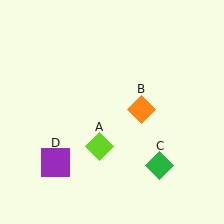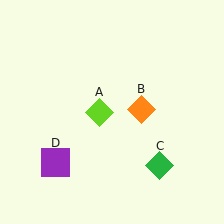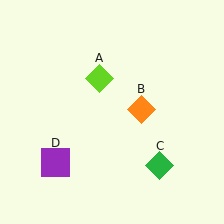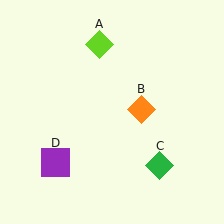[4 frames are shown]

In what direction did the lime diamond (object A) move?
The lime diamond (object A) moved up.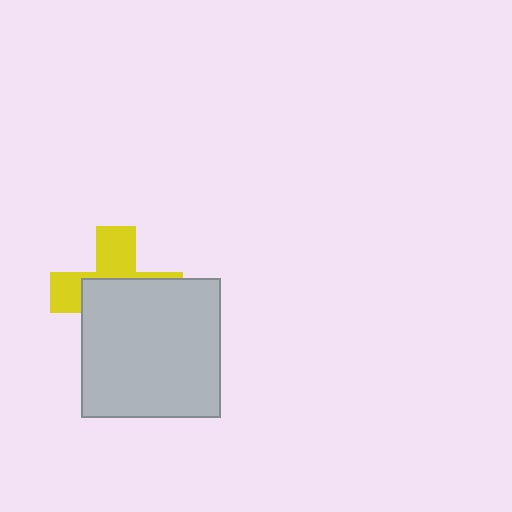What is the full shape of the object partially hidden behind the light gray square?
The partially hidden object is a yellow cross.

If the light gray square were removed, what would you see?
You would see the complete yellow cross.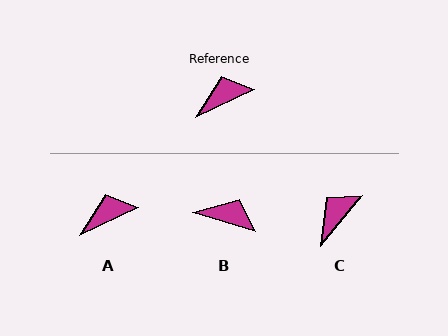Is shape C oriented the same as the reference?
No, it is off by about 26 degrees.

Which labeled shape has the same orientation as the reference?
A.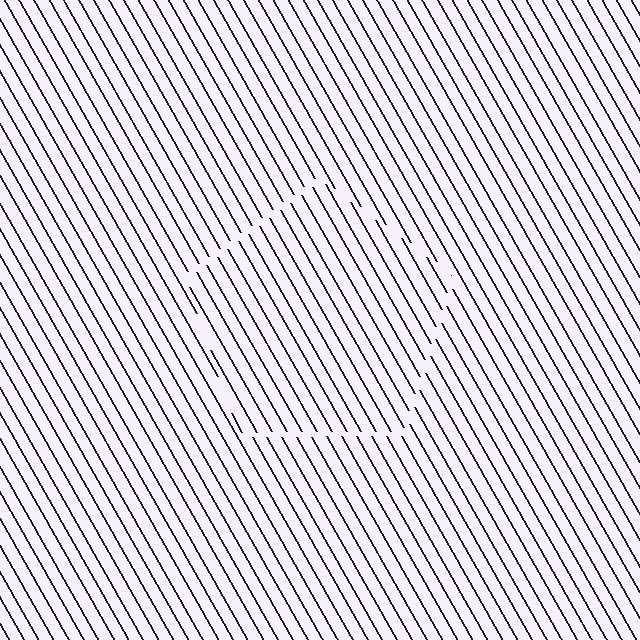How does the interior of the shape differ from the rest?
The interior of the shape contains the same grating, shifted by half a period — the contour is defined by the phase discontinuity where line-ends from the inner and outer gratings abut.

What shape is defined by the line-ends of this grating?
An illusory pentagon. The interior of the shape contains the same grating, shifted by half a period — the contour is defined by the phase discontinuity where line-ends from the inner and outer gratings abut.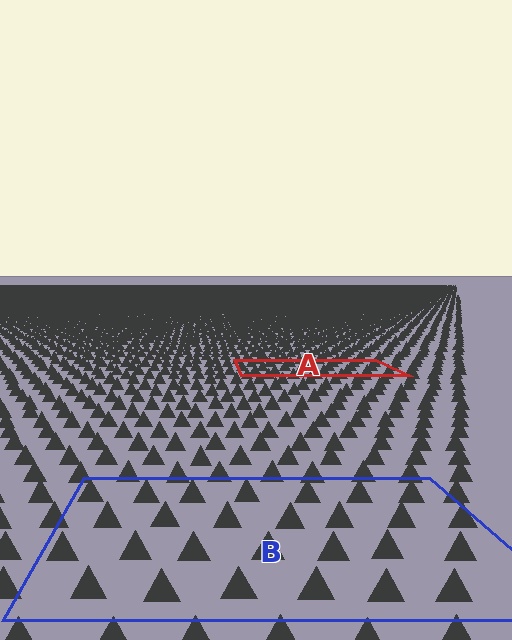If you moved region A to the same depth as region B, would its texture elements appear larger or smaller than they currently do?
They would appear larger. At a closer depth, the same texture elements are projected at a bigger on-screen size.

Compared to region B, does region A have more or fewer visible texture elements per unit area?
Region A has more texture elements per unit area — they are packed more densely because it is farther away.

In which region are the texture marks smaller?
The texture marks are smaller in region A, because it is farther away.